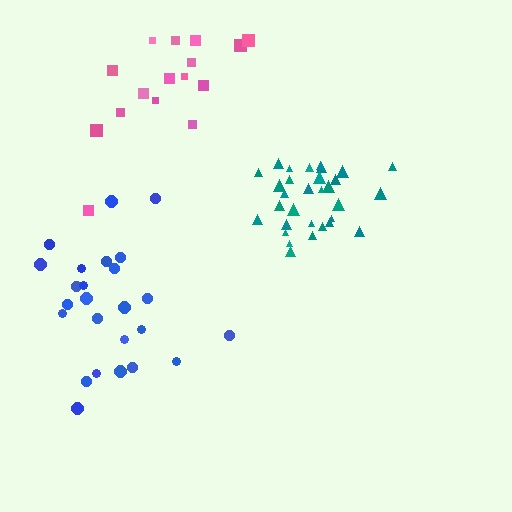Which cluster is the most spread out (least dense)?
Pink.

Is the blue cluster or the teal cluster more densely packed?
Teal.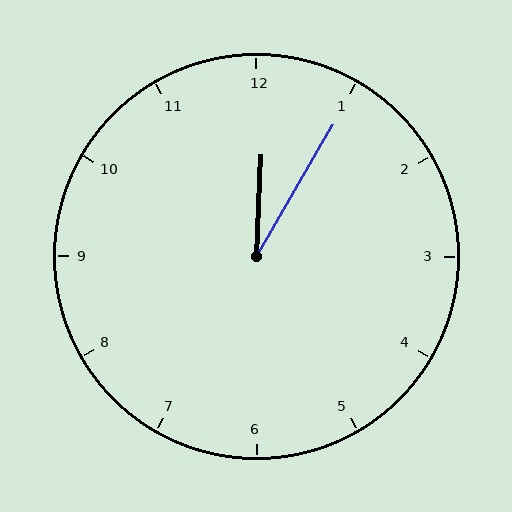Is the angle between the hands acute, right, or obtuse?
It is acute.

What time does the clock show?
12:05.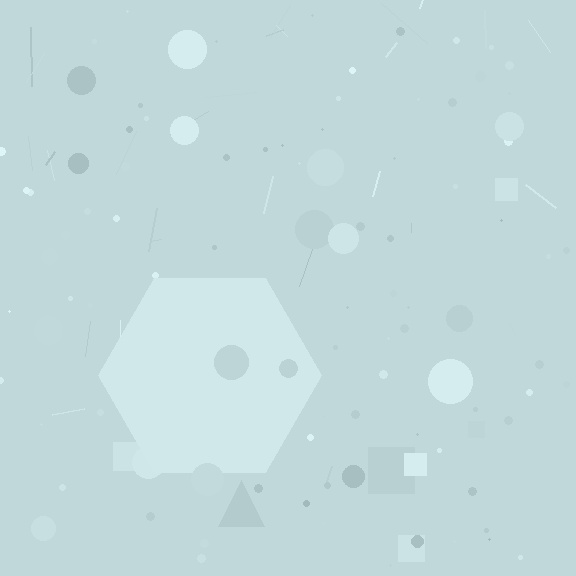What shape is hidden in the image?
A hexagon is hidden in the image.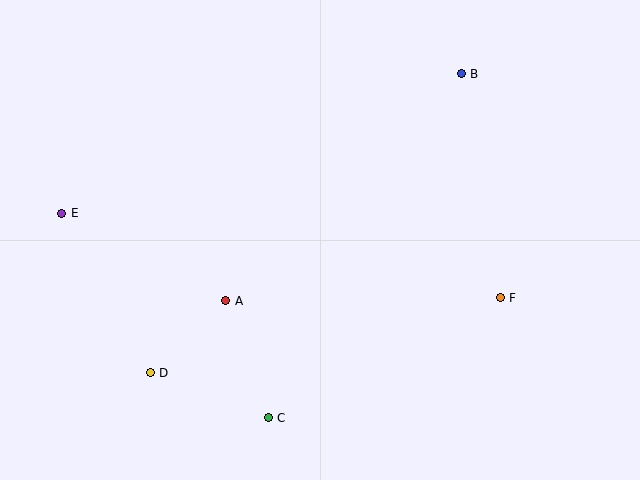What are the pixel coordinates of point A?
Point A is at (226, 301).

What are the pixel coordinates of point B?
Point B is at (461, 74).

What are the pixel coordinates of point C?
Point C is at (268, 418).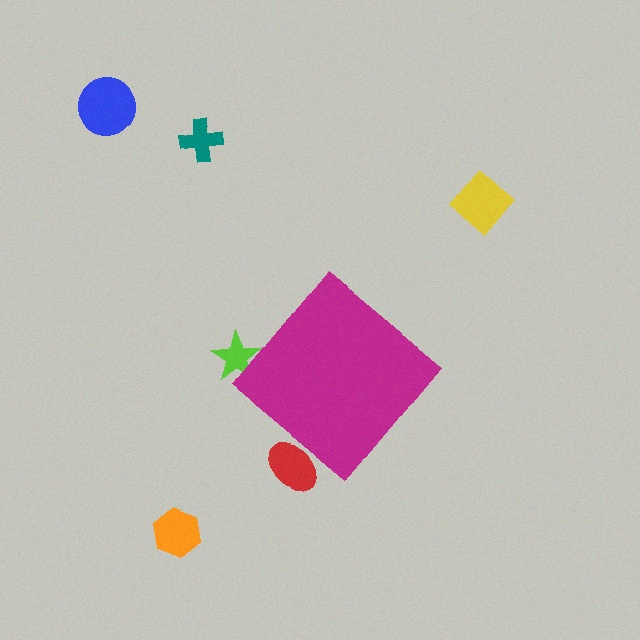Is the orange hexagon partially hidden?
No, the orange hexagon is fully visible.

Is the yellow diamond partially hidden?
No, the yellow diamond is fully visible.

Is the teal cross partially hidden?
No, the teal cross is fully visible.